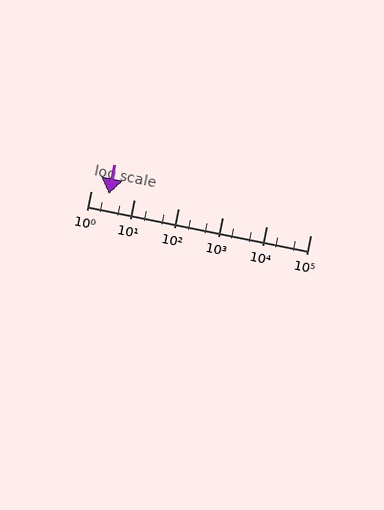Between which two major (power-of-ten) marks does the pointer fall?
The pointer is between 1 and 10.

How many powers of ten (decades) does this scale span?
The scale spans 5 decades, from 1 to 100000.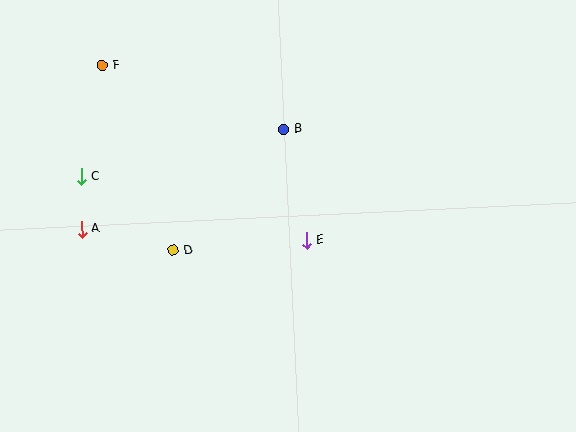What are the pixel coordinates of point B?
Point B is at (284, 129).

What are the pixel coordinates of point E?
Point E is at (307, 240).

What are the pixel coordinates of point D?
Point D is at (173, 250).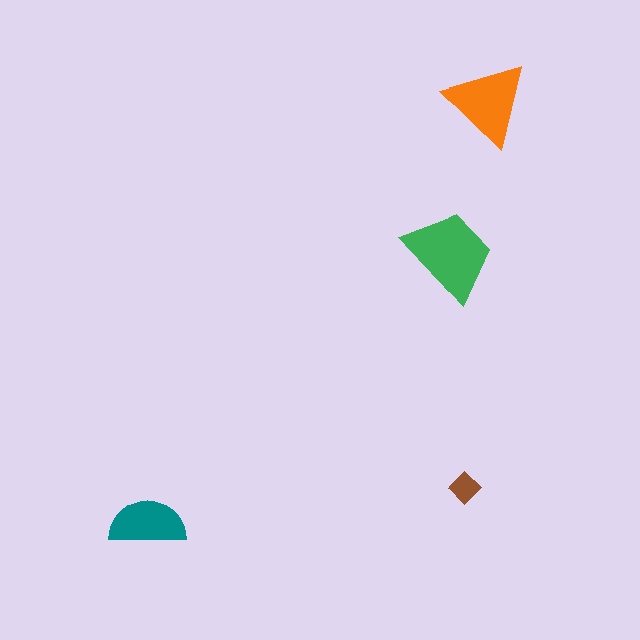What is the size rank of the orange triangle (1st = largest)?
2nd.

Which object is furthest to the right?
The orange triangle is rightmost.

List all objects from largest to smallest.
The green trapezoid, the orange triangle, the teal semicircle, the brown diamond.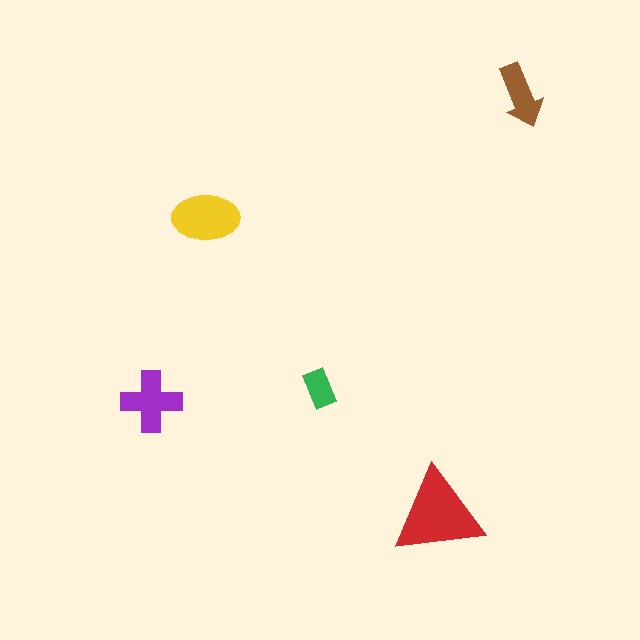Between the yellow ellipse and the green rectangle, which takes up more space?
The yellow ellipse.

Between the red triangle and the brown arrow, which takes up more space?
The red triangle.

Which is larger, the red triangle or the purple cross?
The red triangle.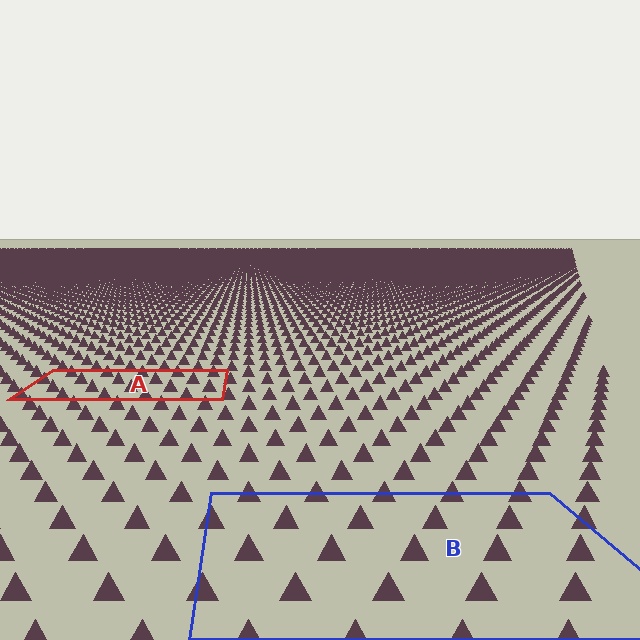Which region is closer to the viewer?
Region B is closer. The texture elements there are larger and more spread out.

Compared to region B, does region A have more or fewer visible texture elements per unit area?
Region A has more texture elements per unit area — they are packed more densely because it is farther away.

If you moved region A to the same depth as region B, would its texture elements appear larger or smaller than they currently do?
They would appear larger. At a closer depth, the same texture elements are projected at a bigger on-screen size.